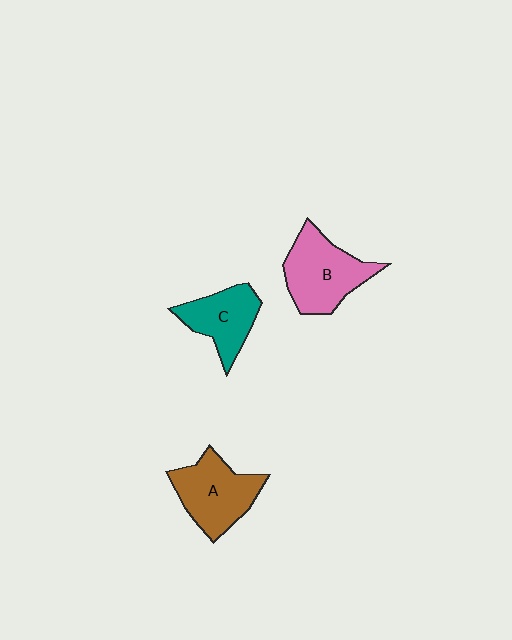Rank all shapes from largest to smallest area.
From largest to smallest: B (pink), A (brown), C (teal).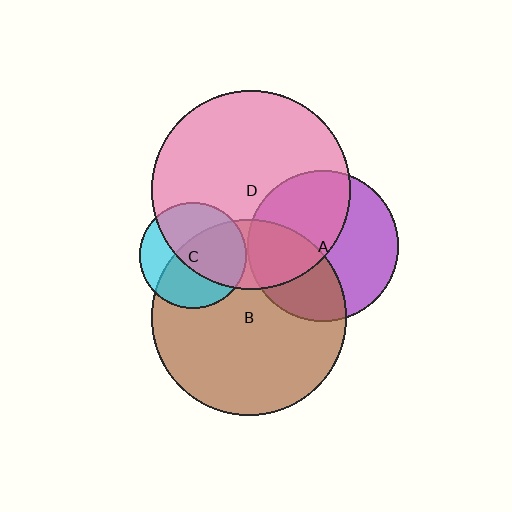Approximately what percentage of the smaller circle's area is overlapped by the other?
Approximately 60%.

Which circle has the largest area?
Circle D (pink).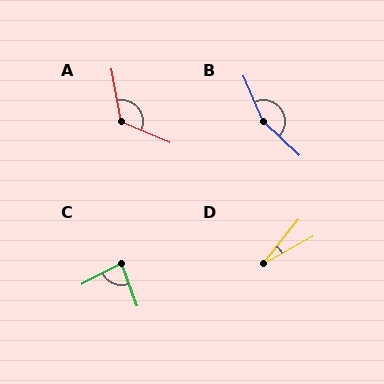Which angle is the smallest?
D, at approximately 22 degrees.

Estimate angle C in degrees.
Approximately 83 degrees.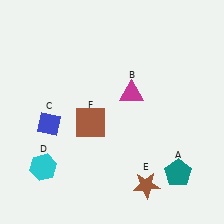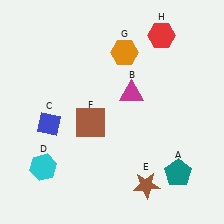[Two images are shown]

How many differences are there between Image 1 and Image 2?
There are 2 differences between the two images.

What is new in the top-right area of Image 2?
A red hexagon (H) was added in the top-right area of Image 2.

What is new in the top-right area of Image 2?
An orange hexagon (G) was added in the top-right area of Image 2.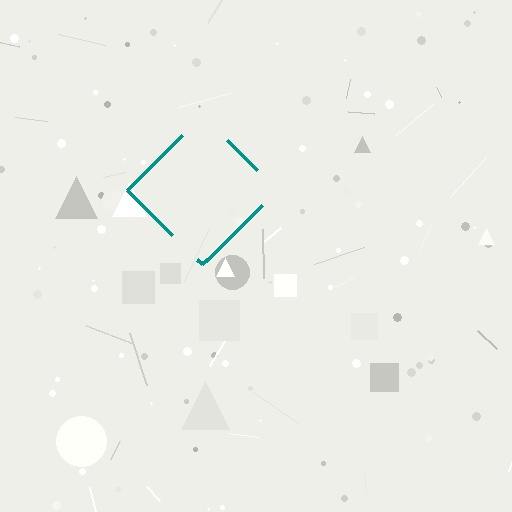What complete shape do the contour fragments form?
The contour fragments form a diamond.